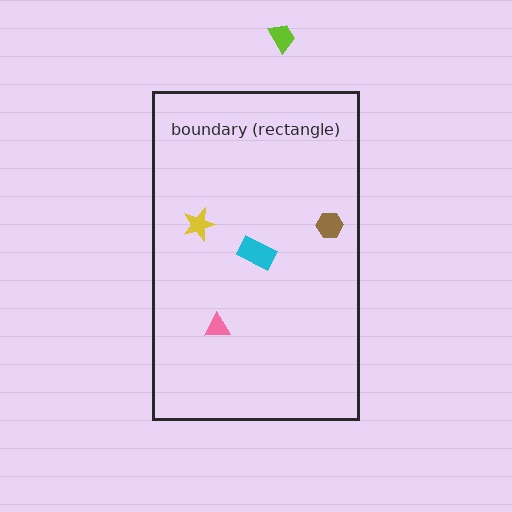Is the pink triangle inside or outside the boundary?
Inside.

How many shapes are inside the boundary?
4 inside, 1 outside.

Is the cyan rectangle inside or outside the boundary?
Inside.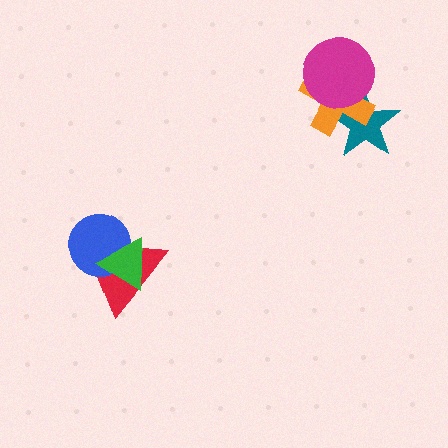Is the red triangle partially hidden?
Yes, it is partially covered by another shape.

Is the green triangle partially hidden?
No, no other shape covers it.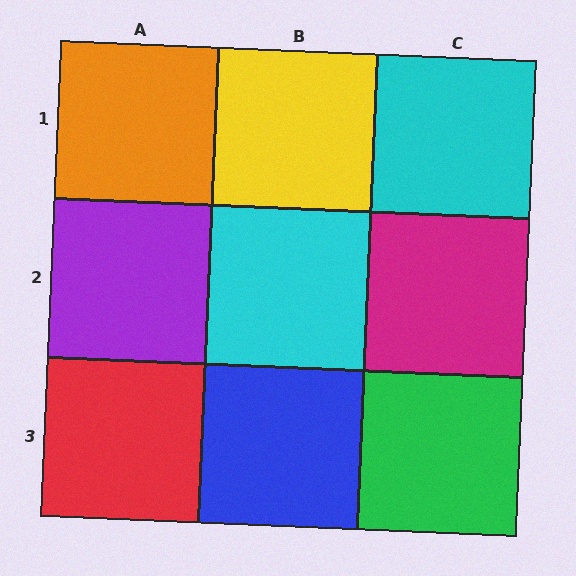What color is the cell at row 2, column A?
Purple.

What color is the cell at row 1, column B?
Yellow.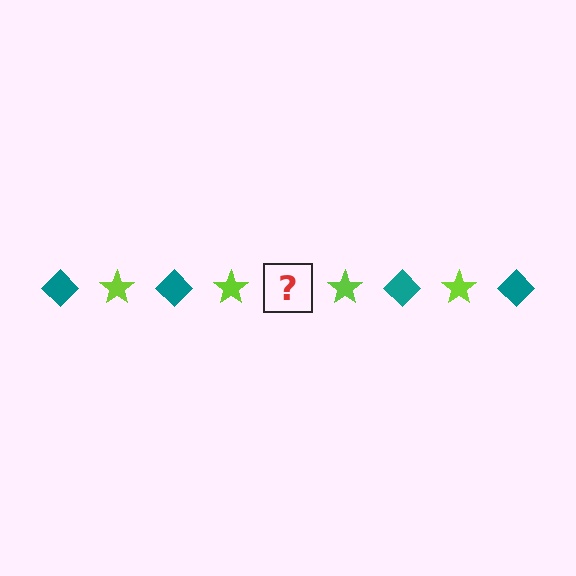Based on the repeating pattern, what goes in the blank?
The blank should be a teal diamond.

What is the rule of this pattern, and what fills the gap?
The rule is that the pattern alternates between teal diamond and lime star. The gap should be filled with a teal diamond.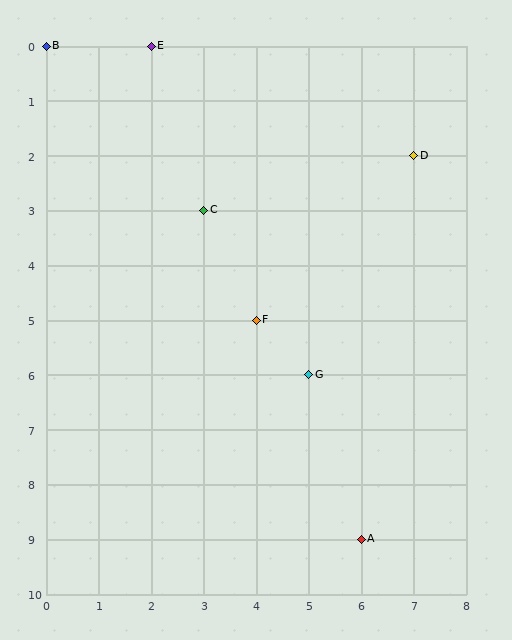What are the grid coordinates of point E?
Point E is at grid coordinates (2, 0).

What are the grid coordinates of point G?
Point G is at grid coordinates (5, 6).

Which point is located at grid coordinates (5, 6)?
Point G is at (5, 6).